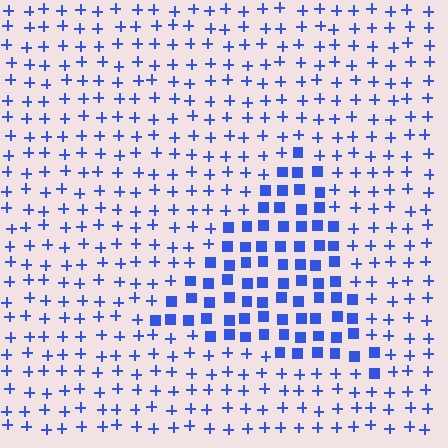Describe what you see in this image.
The image is filled with small blue elements arranged in a uniform grid. A triangle-shaped region contains squares, while the surrounding area contains plus signs. The boundary is defined purely by the change in element shape.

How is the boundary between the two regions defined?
The boundary is defined by a change in element shape: squares inside vs. plus signs outside. All elements share the same color and spacing.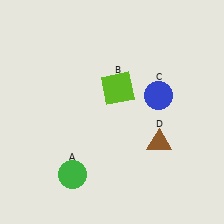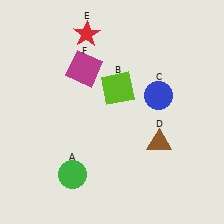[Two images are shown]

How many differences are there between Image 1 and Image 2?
There are 2 differences between the two images.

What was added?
A red star (E), a magenta square (F) were added in Image 2.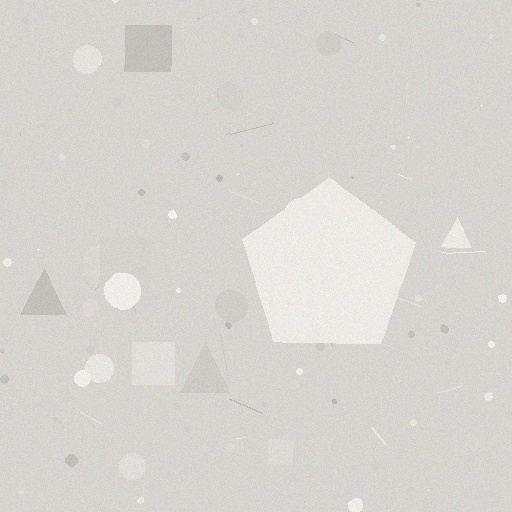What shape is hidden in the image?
A pentagon is hidden in the image.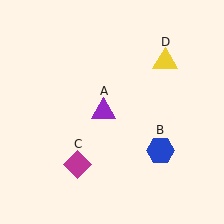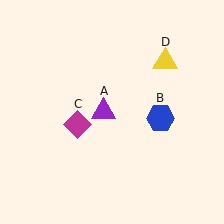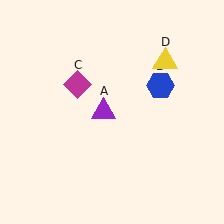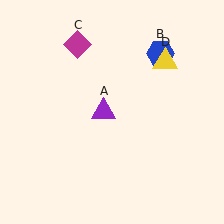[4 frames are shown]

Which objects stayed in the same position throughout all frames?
Purple triangle (object A) and yellow triangle (object D) remained stationary.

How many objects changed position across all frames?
2 objects changed position: blue hexagon (object B), magenta diamond (object C).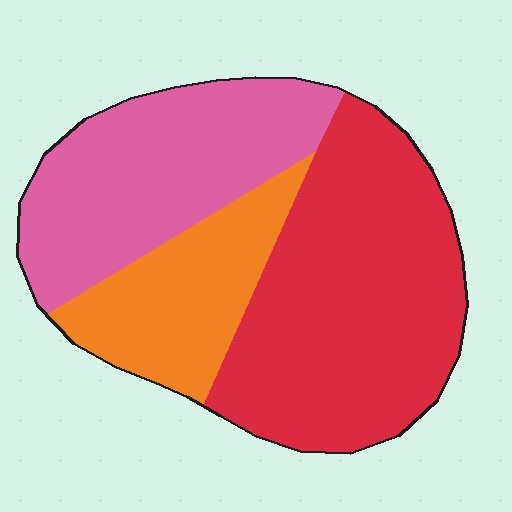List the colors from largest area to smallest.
From largest to smallest: red, pink, orange.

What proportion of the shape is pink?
Pink takes up about one third (1/3) of the shape.